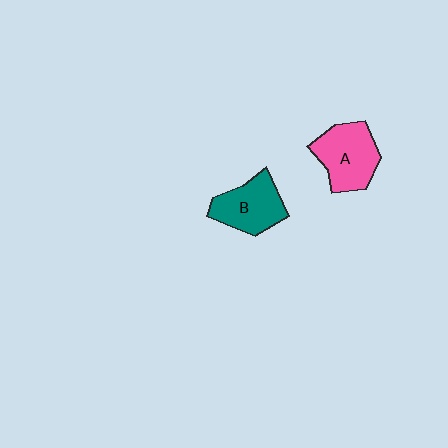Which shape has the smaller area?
Shape B (teal).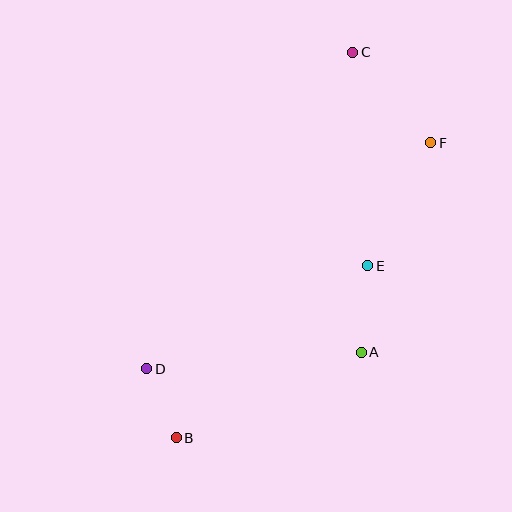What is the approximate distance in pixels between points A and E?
The distance between A and E is approximately 87 pixels.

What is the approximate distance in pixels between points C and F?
The distance between C and F is approximately 119 pixels.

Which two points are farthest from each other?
Points B and C are farthest from each other.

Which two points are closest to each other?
Points B and D are closest to each other.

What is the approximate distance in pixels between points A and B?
The distance between A and B is approximately 203 pixels.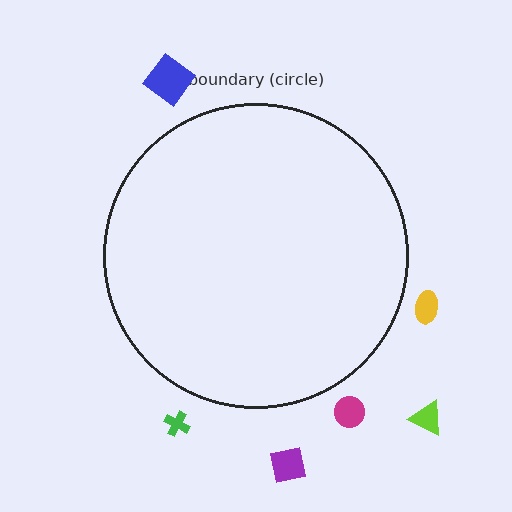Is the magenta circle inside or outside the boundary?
Outside.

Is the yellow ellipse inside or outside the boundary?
Outside.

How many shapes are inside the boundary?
0 inside, 6 outside.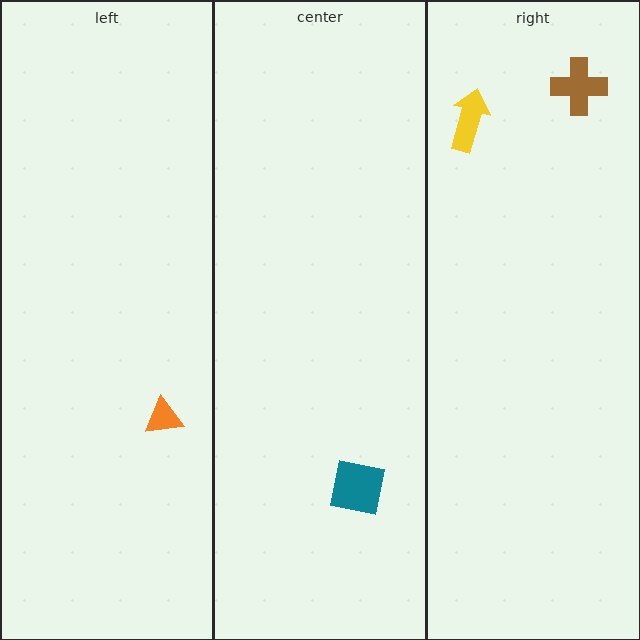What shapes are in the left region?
The orange triangle.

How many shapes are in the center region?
1.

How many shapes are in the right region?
2.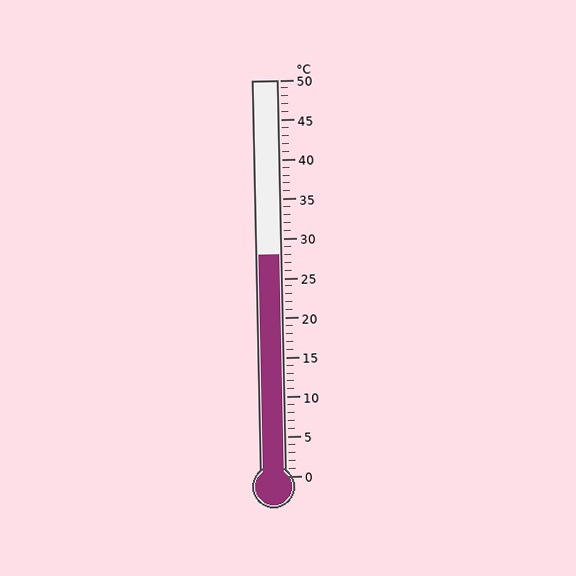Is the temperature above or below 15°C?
The temperature is above 15°C.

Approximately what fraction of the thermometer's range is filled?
The thermometer is filled to approximately 55% of its range.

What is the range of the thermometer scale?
The thermometer scale ranges from 0°C to 50°C.